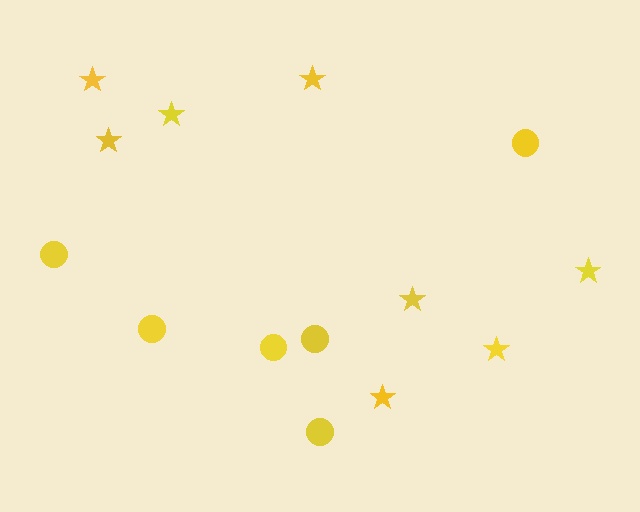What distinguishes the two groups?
There are 2 groups: one group of circles (6) and one group of stars (8).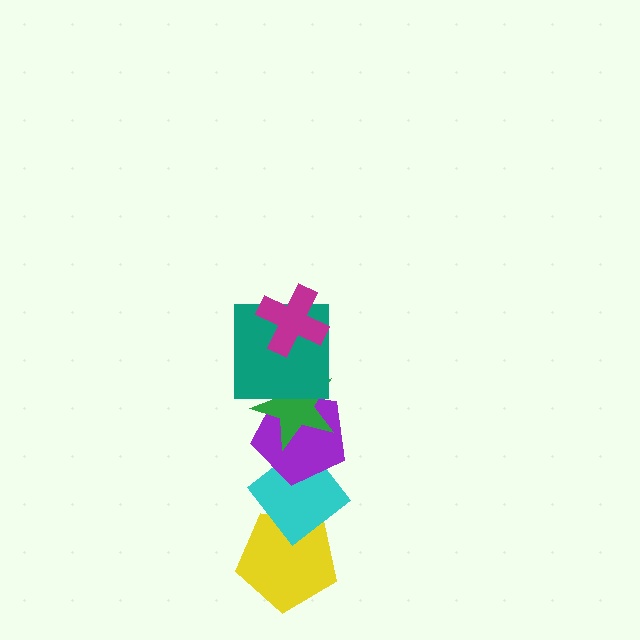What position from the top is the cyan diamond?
The cyan diamond is 5th from the top.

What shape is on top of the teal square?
The magenta cross is on top of the teal square.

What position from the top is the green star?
The green star is 3rd from the top.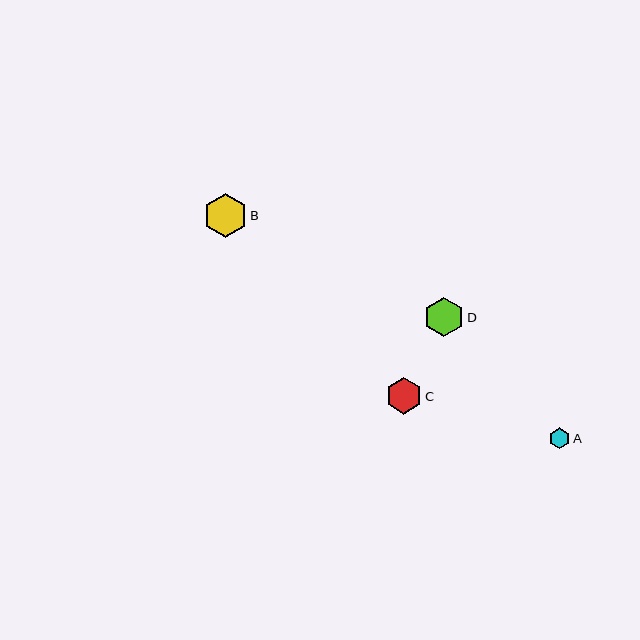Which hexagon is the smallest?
Hexagon A is the smallest with a size of approximately 21 pixels.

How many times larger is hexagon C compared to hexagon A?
Hexagon C is approximately 1.8 times the size of hexagon A.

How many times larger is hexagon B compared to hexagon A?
Hexagon B is approximately 2.1 times the size of hexagon A.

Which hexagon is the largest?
Hexagon B is the largest with a size of approximately 44 pixels.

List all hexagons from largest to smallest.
From largest to smallest: B, D, C, A.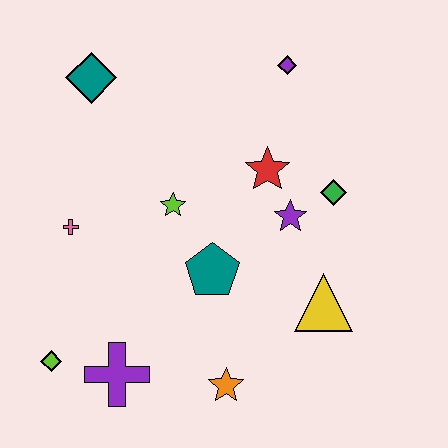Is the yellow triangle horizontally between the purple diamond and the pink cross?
No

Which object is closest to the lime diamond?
The purple cross is closest to the lime diamond.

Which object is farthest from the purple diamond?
The lime diamond is farthest from the purple diamond.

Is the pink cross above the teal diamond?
No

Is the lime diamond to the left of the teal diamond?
Yes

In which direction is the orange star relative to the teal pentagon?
The orange star is below the teal pentagon.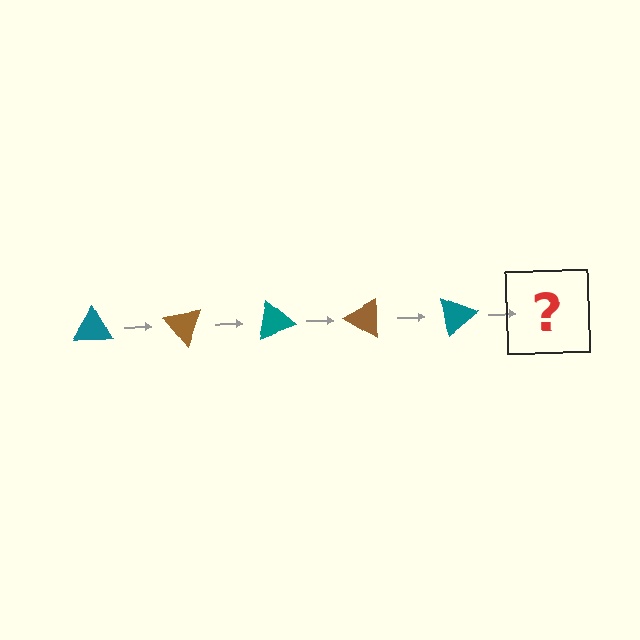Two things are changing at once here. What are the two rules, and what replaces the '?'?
The two rules are that it rotates 50 degrees each step and the color cycles through teal and brown. The '?' should be a brown triangle, rotated 250 degrees from the start.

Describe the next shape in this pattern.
It should be a brown triangle, rotated 250 degrees from the start.